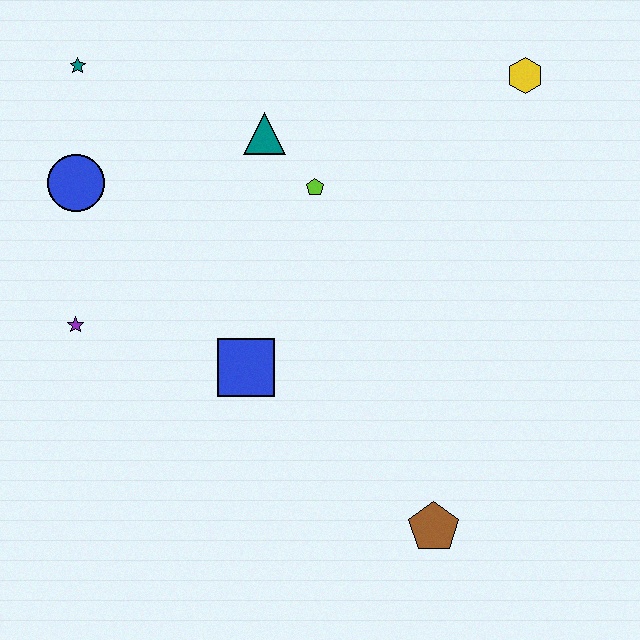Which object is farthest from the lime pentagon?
The brown pentagon is farthest from the lime pentagon.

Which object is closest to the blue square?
The purple star is closest to the blue square.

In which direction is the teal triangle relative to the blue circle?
The teal triangle is to the right of the blue circle.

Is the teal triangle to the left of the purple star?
No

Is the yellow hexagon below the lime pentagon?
No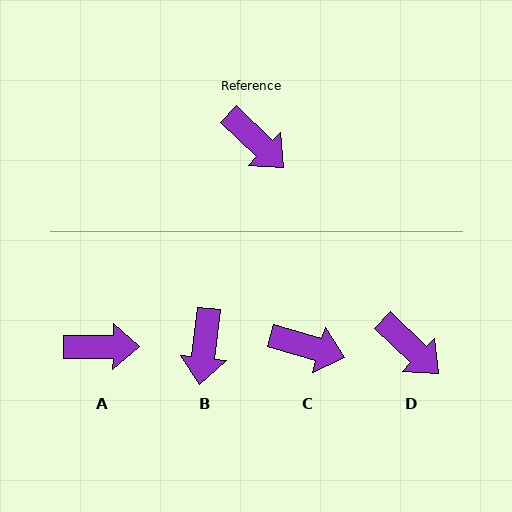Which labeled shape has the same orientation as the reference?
D.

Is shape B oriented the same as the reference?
No, it is off by about 53 degrees.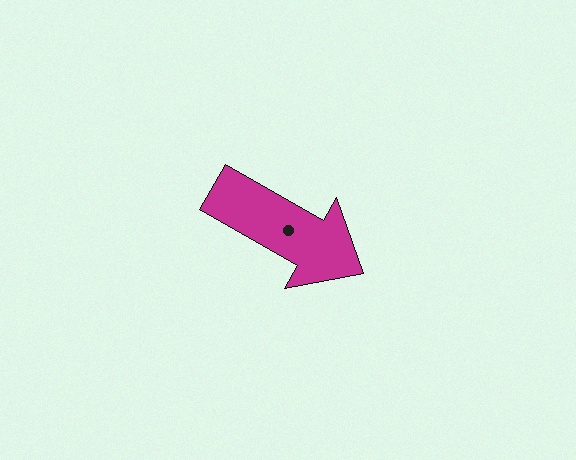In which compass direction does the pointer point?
Southeast.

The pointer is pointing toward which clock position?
Roughly 4 o'clock.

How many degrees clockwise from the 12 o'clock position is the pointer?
Approximately 120 degrees.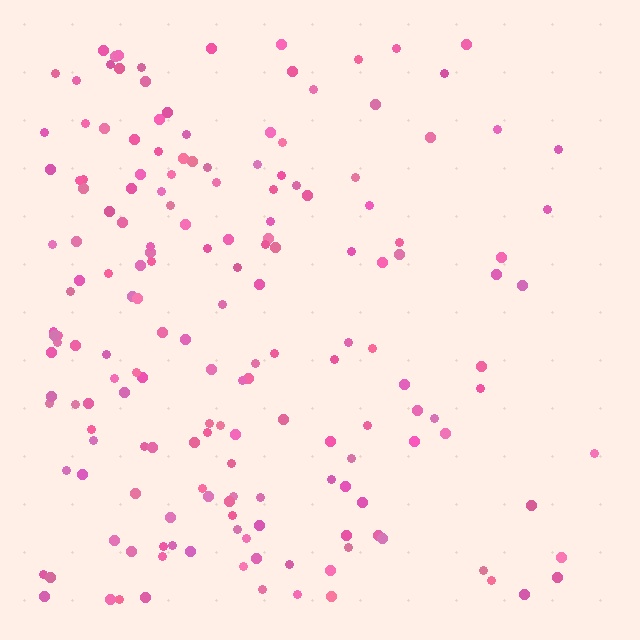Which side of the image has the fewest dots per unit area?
The right.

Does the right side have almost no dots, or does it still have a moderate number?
Still a moderate number, just noticeably fewer than the left.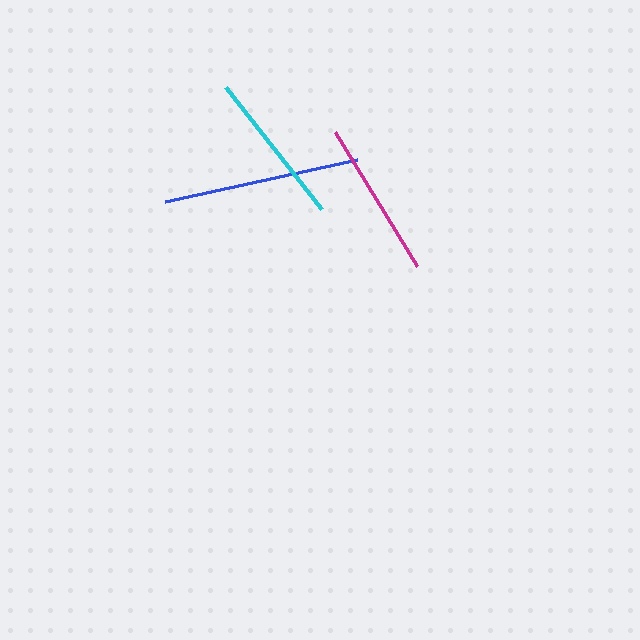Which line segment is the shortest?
The cyan line is the shortest at approximately 155 pixels.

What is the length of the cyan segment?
The cyan segment is approximately 155 pixels long.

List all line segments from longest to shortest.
From longest to shortest: blue, magenta, cyan.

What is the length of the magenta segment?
The magenta segment is approximately 157 pixels long.